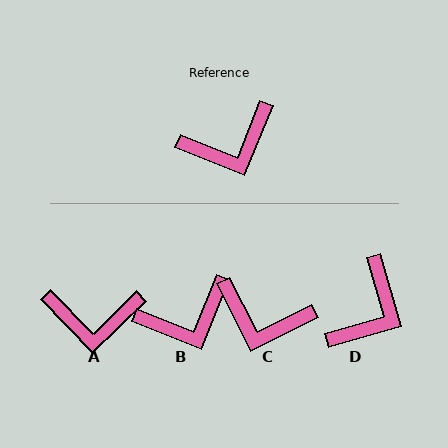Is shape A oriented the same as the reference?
No, it is off by about 24 degrees.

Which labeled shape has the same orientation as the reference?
B.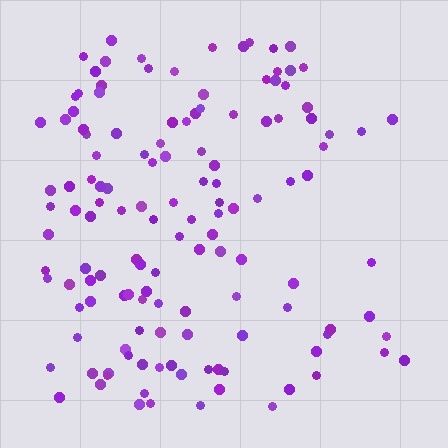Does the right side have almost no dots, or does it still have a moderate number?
Still a moderate number, just noticeably fewer than the left.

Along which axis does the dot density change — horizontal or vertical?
Horizontal.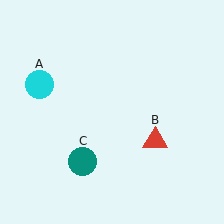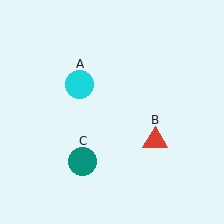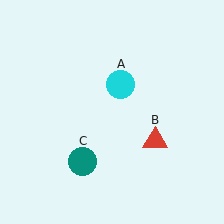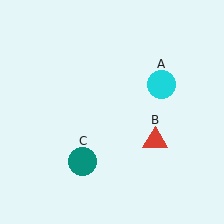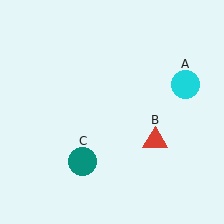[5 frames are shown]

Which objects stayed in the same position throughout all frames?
Red triangle (object B) and teal circle (object C) remained stationary.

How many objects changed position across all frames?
1 object changed position: cyan circle (object A).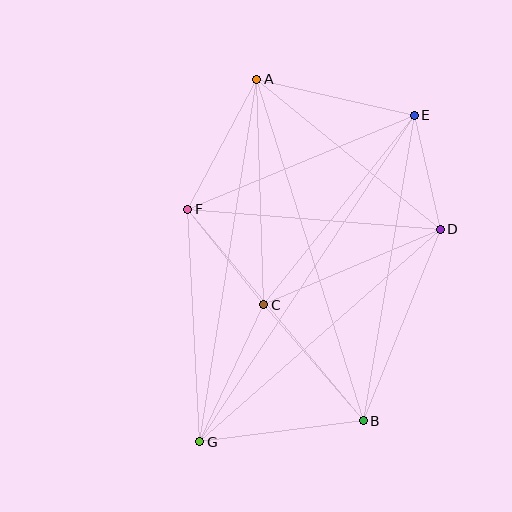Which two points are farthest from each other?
Points E and G are farthest from each other.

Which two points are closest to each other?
Points D and E are closest to each other.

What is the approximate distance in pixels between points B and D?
The distance between B and D is approximately 207 pixels.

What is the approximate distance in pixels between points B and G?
The distance between B and G is approximately 165 pixels.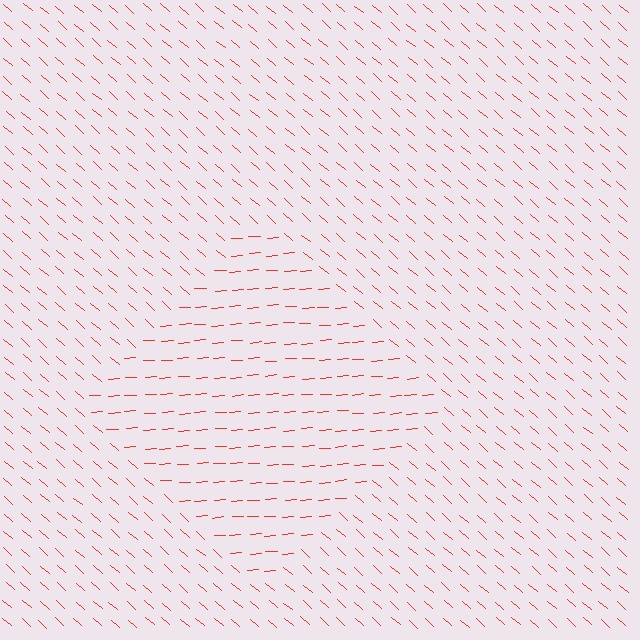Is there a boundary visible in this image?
Yes, there is a texture boundary formed by a change in line orientation.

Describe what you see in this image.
The image is filled with small red line segments. A diamond region in the image has lines oriented differently from the surrounding lines, creating a visible texture boundary.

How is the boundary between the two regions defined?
The boundary is defined purely by a change in line orientation (approximately 45 degrees difference). All lines are the same color and thickness.